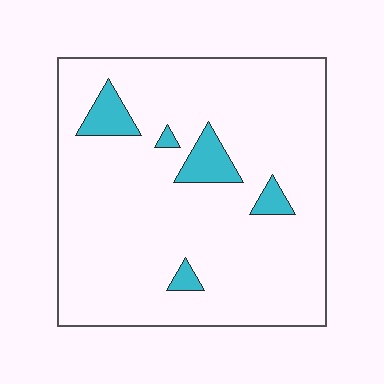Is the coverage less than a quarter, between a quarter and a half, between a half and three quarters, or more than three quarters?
Less than a quarter.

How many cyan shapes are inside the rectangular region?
5.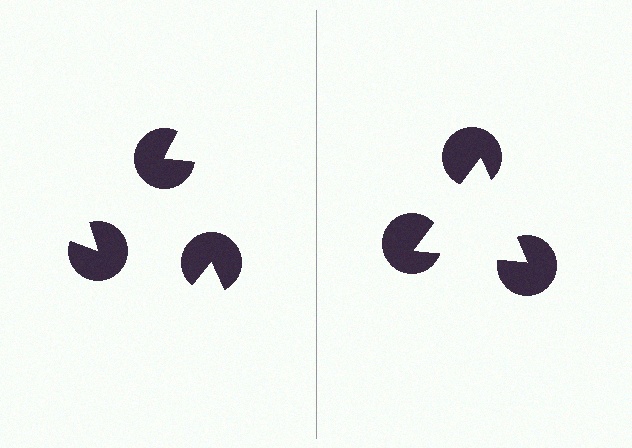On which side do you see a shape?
An illusory triangle appears on the right side. On the left side the wedge cuts are rotated, so no coherent shape forms.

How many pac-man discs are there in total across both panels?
6 — 3 on each side.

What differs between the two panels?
The pac-man discs are positioned identically on both sides; only the wedge orientations differ. On the right they align to a triangle; on the left they are misaligned.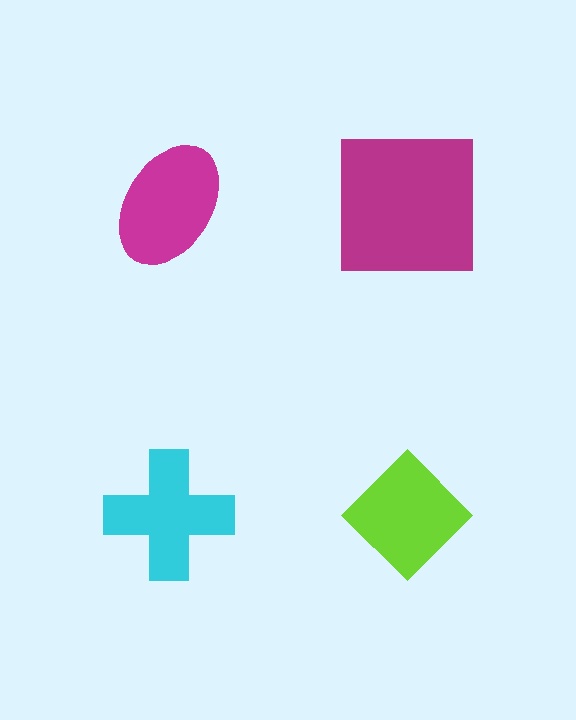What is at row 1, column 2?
A magenta square.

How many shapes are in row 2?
2 shapes.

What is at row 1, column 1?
A magenta ellipse.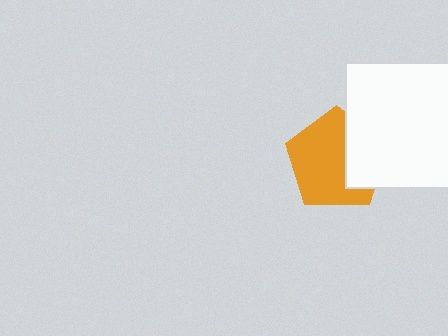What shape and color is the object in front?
The object in front is a white square.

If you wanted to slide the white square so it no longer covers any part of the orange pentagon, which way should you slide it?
Slide it right — that is the most direct way to separate the two shapes.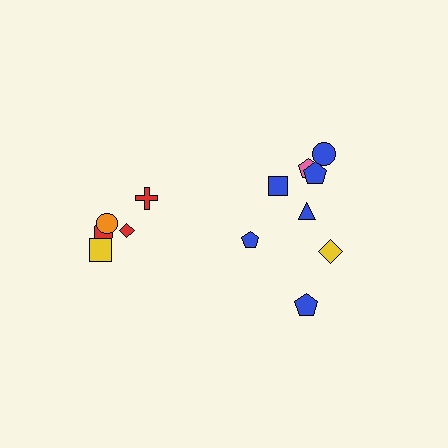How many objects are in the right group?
There are 8 objects.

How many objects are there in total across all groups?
There are 13 objects.